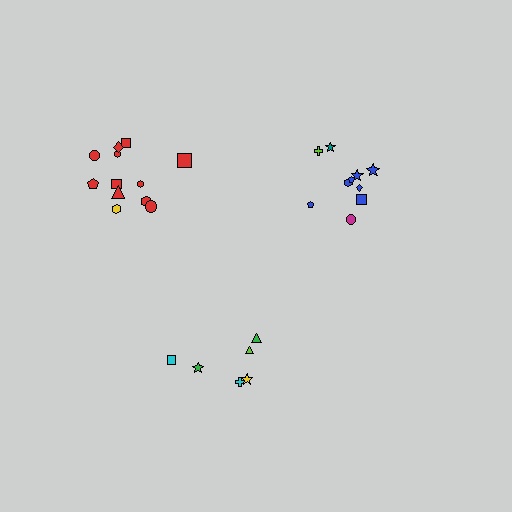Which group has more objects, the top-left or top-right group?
The top-left group.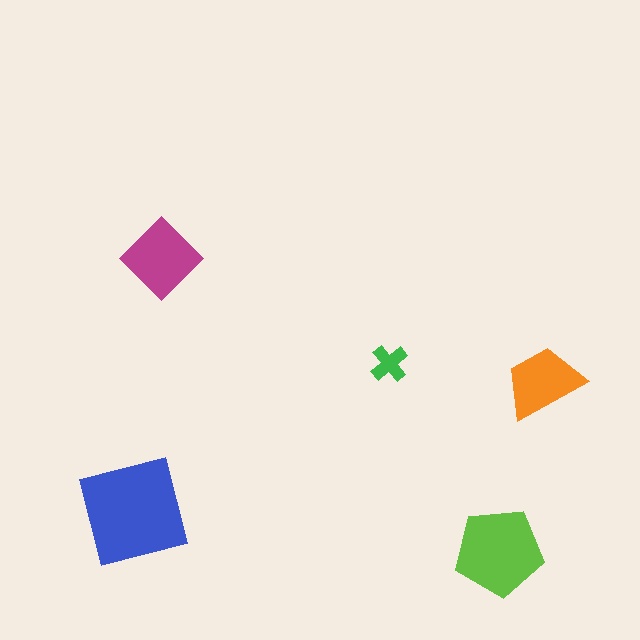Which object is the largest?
The blue square.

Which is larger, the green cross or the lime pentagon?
The lime pentagon.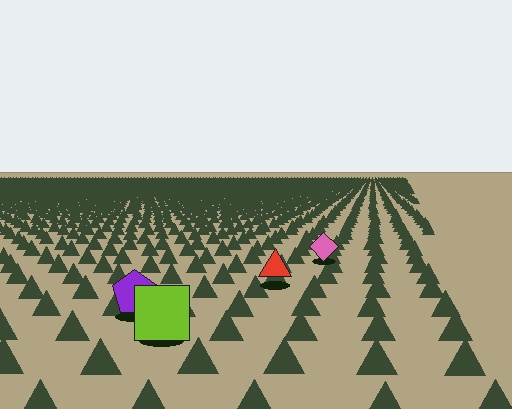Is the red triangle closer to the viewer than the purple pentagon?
No. The purple pentagon is closer — you can tell from the texture gradient: the ground texture is coarser near it.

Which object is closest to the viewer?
The lime square is closest. The texture marks near it are larger and more spread out.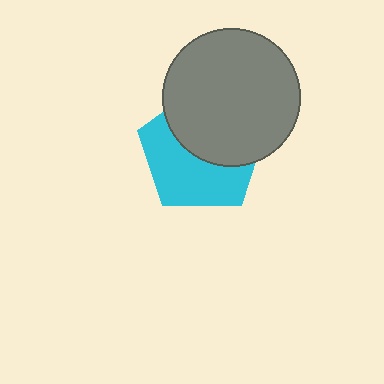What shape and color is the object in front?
The object in front is a gray circle.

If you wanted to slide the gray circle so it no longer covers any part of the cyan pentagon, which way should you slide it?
Slide it up — that is the most direct way to separate the two shapes.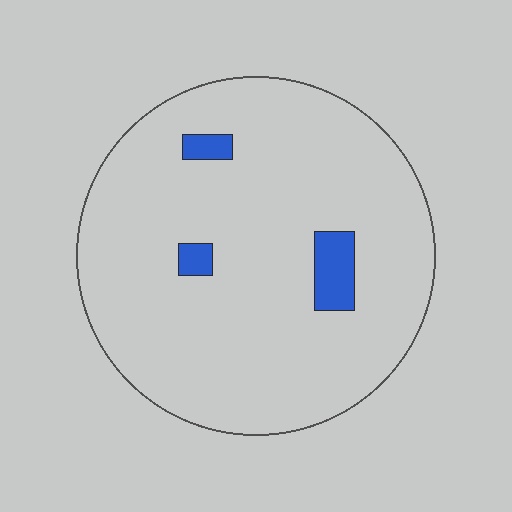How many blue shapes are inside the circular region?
3.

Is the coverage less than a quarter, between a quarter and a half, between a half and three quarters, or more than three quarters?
Less than a quarter.